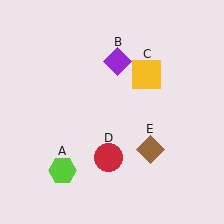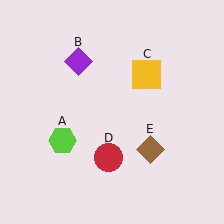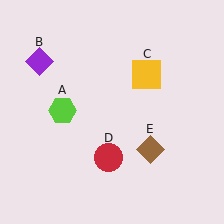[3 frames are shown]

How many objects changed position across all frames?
2 objects changed position: lime hexagon (object A), purple diamond (object B).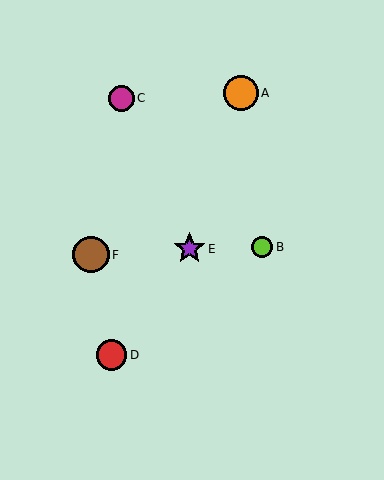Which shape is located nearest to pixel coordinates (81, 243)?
The brown circle (labeled F) at (91, 255) is nearest to that location.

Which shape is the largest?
The brown circle (labeled F) is the largest.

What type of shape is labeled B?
Shape B is a lime circle.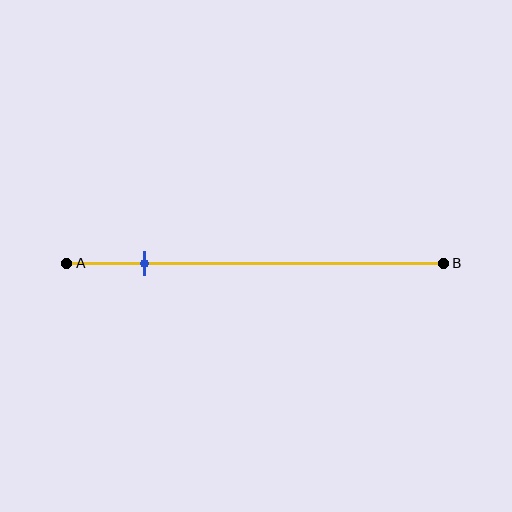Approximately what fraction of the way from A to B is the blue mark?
The blue mark is approximately 20% of the way from A to B.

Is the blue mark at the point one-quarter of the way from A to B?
No, the mark is at about 20% from A, not at the 25% one-quarter point.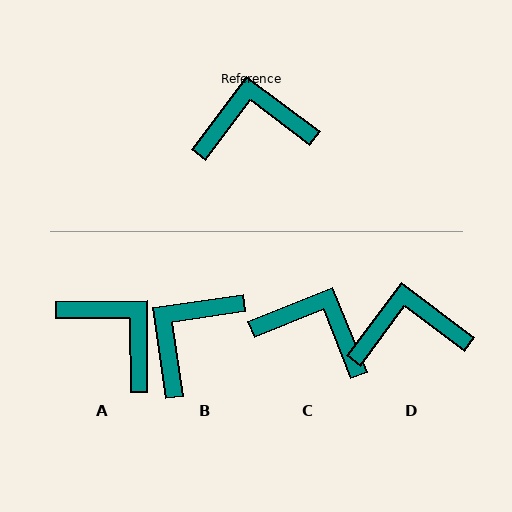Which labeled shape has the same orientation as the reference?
D.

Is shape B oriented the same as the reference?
No, it is off by about 45 degrees.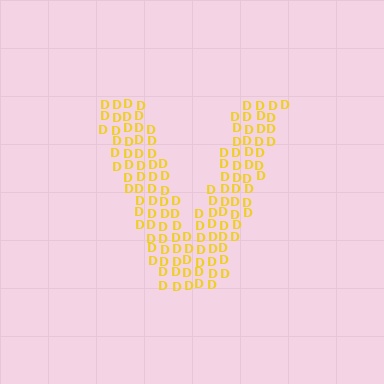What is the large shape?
The large shape is the letter V.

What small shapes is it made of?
It is made of small letter D's.